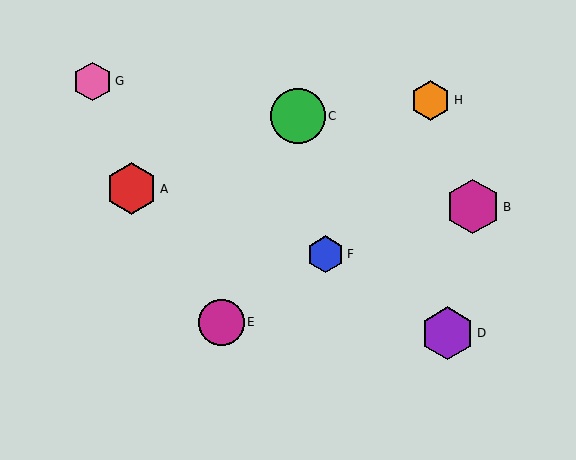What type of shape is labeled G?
Shape G is a pink hexagon.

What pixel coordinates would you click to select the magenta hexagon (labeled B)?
Click at (473, 207) to select the magenta hexagon B.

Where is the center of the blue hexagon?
The center of the blue hexagon is at (325, 254).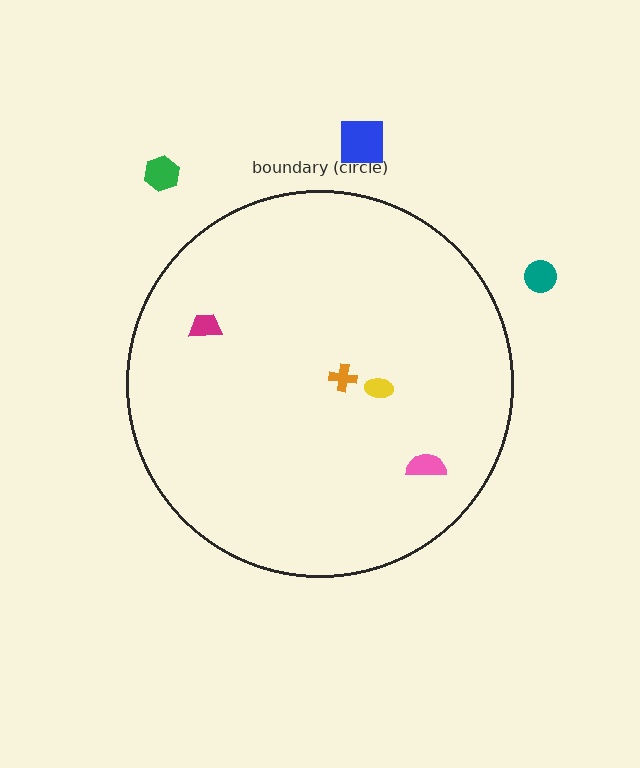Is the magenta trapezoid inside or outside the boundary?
Inside.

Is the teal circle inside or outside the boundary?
Outside.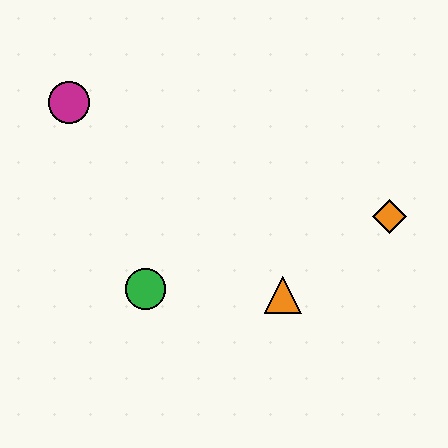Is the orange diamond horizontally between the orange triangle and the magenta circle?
No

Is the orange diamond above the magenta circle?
No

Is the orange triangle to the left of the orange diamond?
Yes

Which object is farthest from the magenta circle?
The orange diamond is farthest from the magenta circle.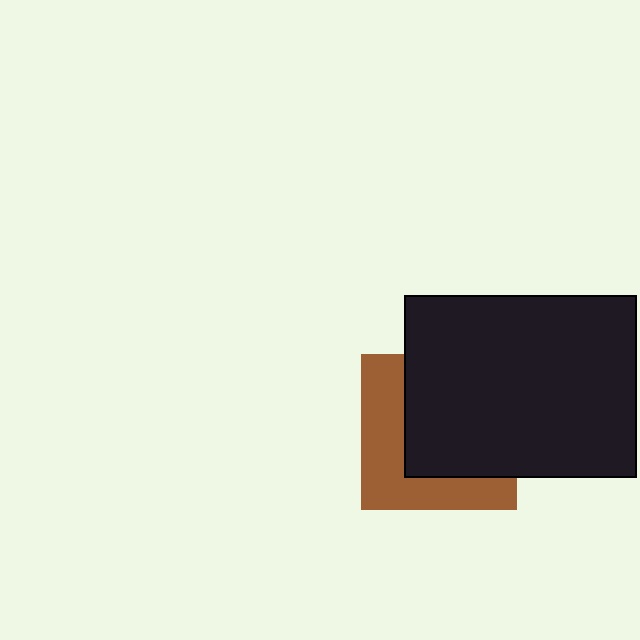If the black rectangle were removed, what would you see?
You would see the complete brown square.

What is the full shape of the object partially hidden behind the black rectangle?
The partially hidden object is a brown square.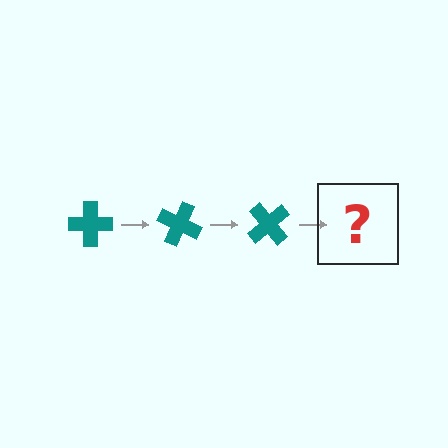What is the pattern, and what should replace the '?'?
The pattern is that the cross rotates 25 degrees each step. The '?' should be a teal cross rotated 75 degrees.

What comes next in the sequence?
The next element should be a teal cross rotated 75 degrees.